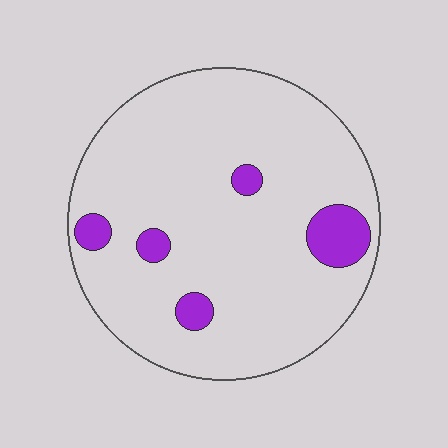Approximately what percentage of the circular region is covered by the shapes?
Approximately 10%.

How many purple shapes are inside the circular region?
5.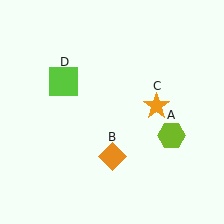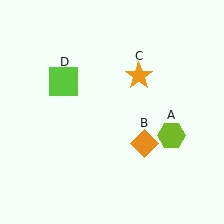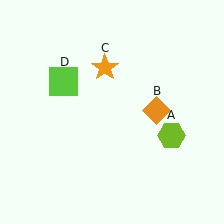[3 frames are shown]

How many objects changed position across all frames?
2 objects changed position: orange diamond (object B), orange star (object C).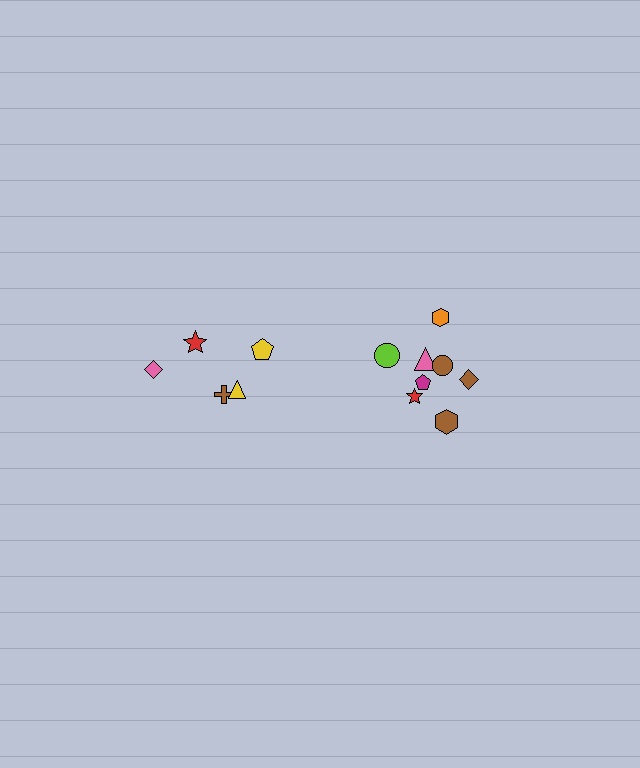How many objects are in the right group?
There are 8 objects.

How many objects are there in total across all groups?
There are 13 objects.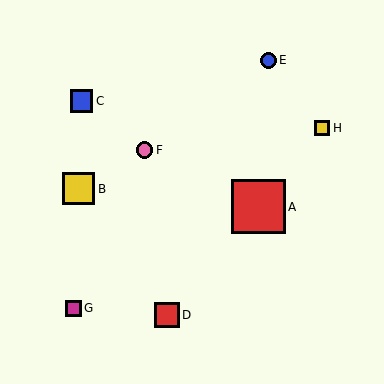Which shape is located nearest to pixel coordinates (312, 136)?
The yellow square (labeled H) at (322, 128) is nearest to that location.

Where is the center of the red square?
The center of the red square is at (167, 315).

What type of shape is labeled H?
Shape H is a yellow square.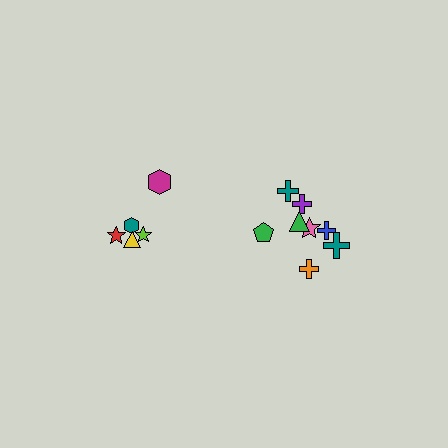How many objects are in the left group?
There are 5 objects.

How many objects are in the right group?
There are 8 objects.